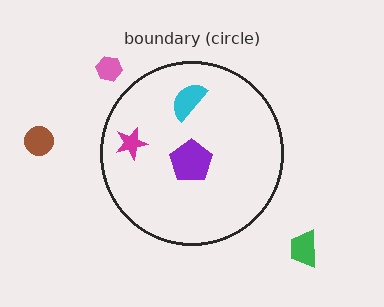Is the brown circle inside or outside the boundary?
Outside.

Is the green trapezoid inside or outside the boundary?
Outside.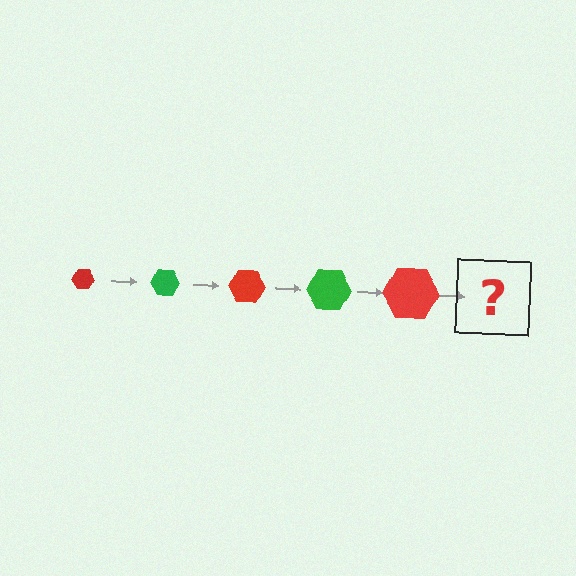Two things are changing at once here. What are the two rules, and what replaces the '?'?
The two rules are that the hexagon grows larger each step and the color cycles through red and green. The '?' should be a green hexagon, larger than the previous one.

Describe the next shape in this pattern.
It should be a green hexagon, larger than the previous one.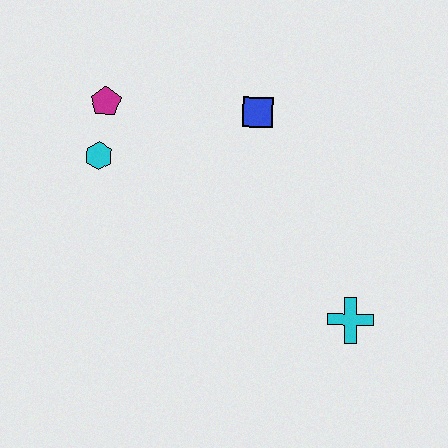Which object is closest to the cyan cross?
The blue square is closest to the cyan cross.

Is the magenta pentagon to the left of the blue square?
Yes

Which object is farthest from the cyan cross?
The magenta pentagon is farthest from the cyan cross.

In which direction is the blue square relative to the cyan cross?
The blue square is above the cyan cross.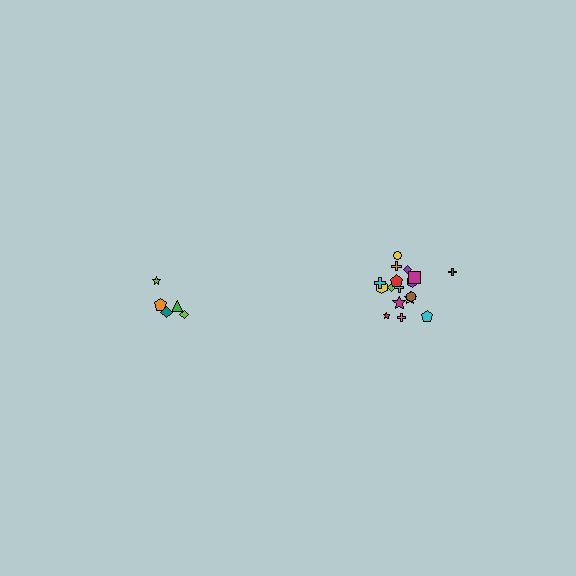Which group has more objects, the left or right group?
The right group.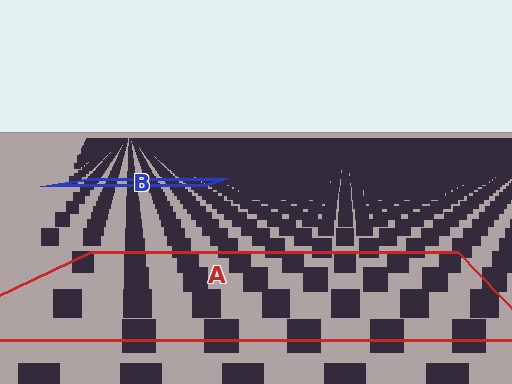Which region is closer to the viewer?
Region A is closer. The texture elements there are larger and more spread out.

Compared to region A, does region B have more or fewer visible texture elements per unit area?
Region B has more texture elements per unit area — they are packed more densely because it is farther away.